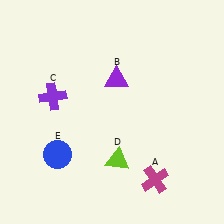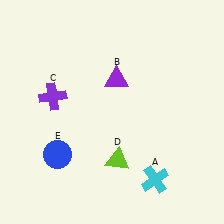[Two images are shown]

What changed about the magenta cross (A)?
In Image 1, A is magenta. In Image 2, it changed to cyan.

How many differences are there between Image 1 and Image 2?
There is 1 difference between the two images.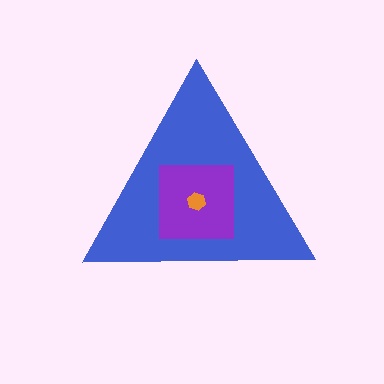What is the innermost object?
The orange hexagon.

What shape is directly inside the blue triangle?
The purple square.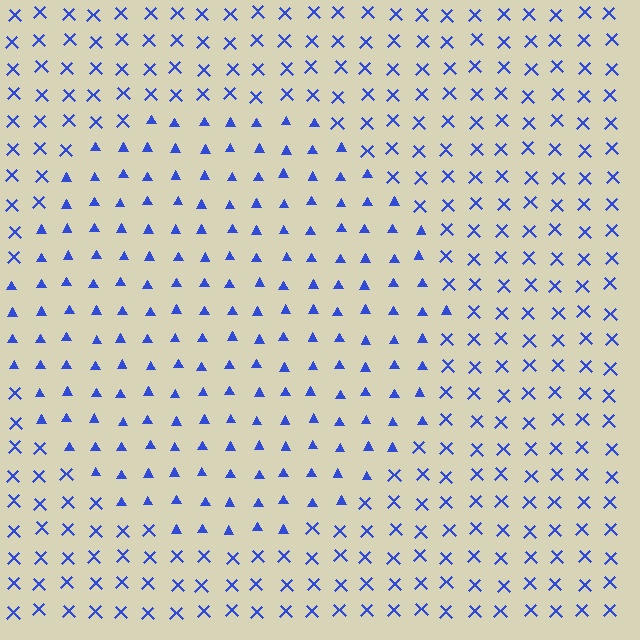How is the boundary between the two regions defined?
The boundary is defined by a change in element shape: triangles inside vs. X marks outside. All elements share the same color and spacing.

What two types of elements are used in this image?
The image uses triangles inside the circle region and X marks outside it.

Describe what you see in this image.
The image is filled with small blue elements arranged in a uniform grid. A circle-shaped region contains triangles, while the surrounding area contains X marks. The boundary is defined purely by the change in element shape.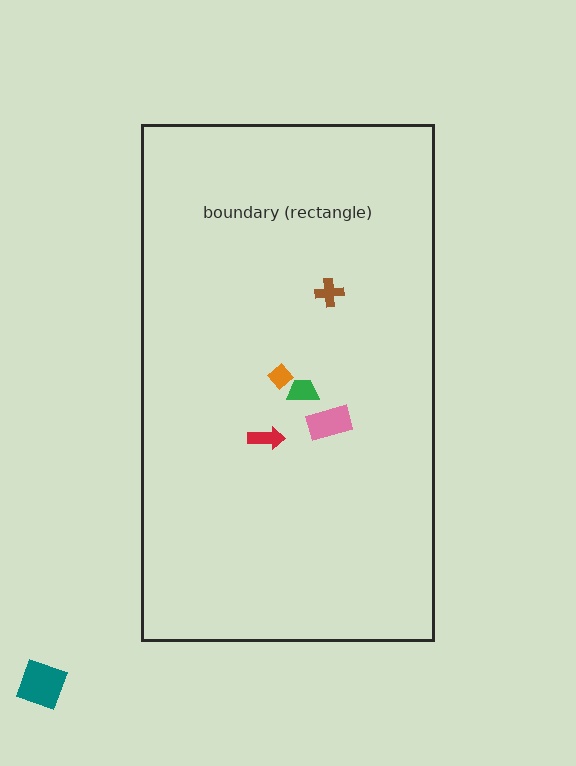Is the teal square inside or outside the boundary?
Outside.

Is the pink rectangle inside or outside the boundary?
Inside.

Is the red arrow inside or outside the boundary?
Inside.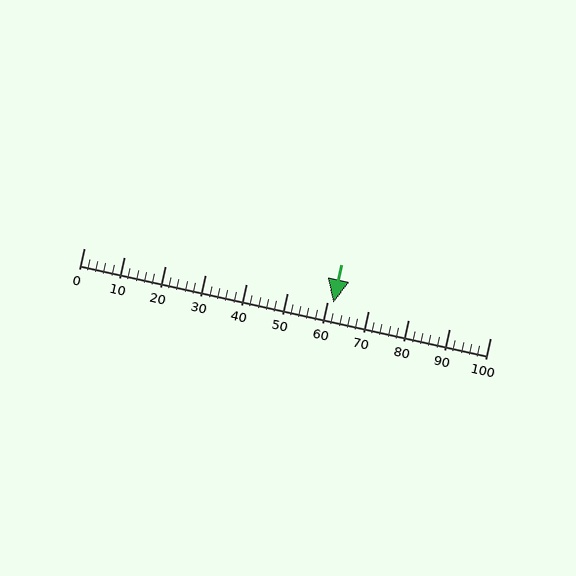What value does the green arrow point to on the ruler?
The green arrow points to approximately 62.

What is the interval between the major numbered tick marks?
The major tick marks are spaced 10 units apart.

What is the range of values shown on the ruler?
The ruler shows values from 0 to 100.